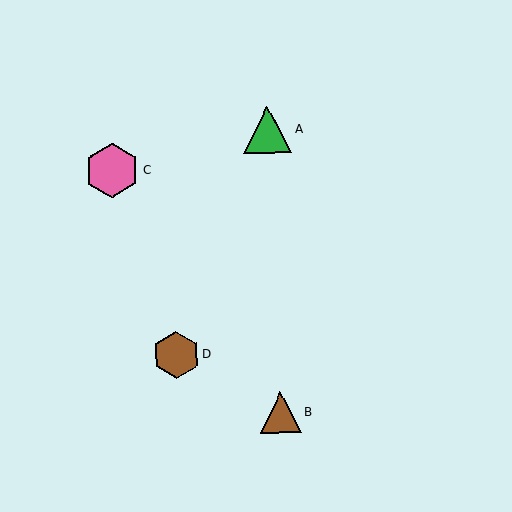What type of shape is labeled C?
Shape C is a pink hexagon.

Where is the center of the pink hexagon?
The center of the pink hexagon is at (112, 170).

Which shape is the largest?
The pink hexagon (labeled C) is the largest.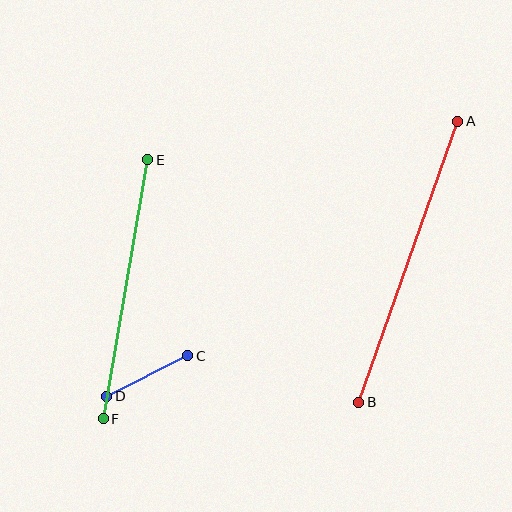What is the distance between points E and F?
The distance is approximately 263 pixels.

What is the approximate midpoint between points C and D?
The midpoint is at approximately (147, 376) pixels.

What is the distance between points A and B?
The distance is approximately 298 pixels.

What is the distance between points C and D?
The distance is approximately 90 pixels.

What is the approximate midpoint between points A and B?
The midpoint is at approximately (408, 262) pixels.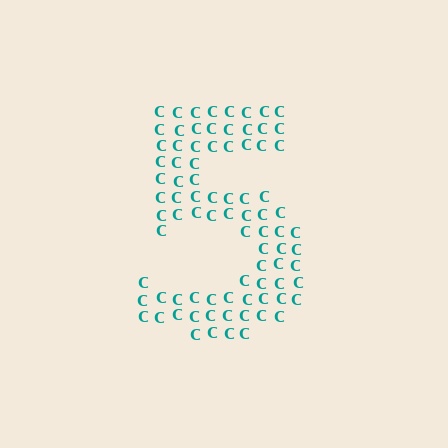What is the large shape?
The large shape is the digit 5.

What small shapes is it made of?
It is made of small letter C's.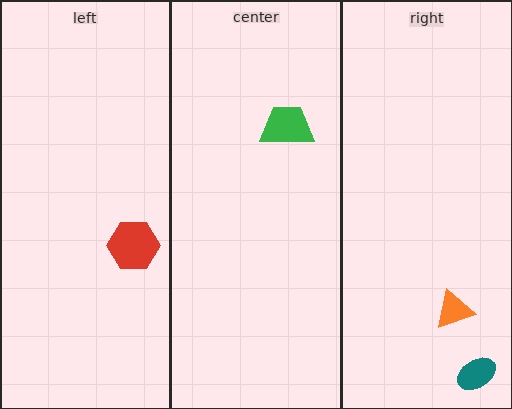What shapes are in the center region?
The green trapezoid.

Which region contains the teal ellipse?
The right region.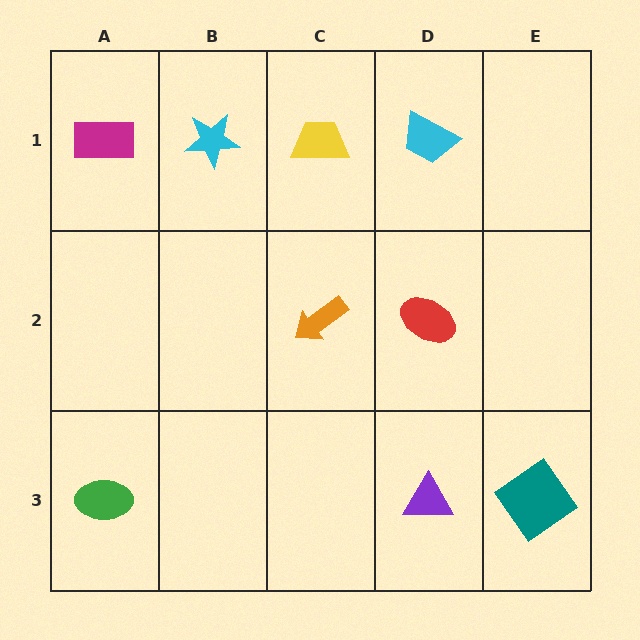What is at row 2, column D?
A red ellipse.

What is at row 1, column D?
A cyan trapezoid.